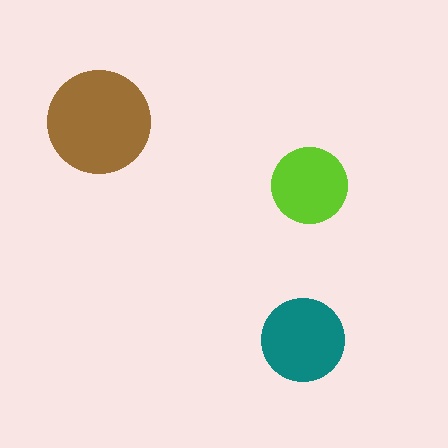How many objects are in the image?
There are 3 objects in the image.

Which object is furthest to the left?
The brown circle is leftmost.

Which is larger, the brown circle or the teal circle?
The brown one.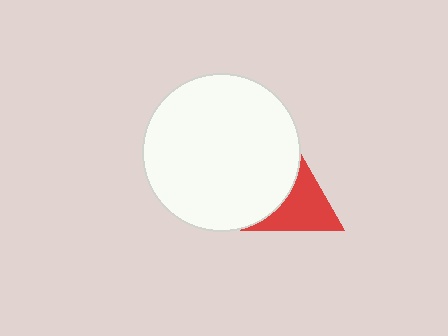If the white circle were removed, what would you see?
You would see the complete red triangle.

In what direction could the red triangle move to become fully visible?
The red triangle could move right. That would shift it out from behind the white circle entirely.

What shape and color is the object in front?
The object in front is a white circle.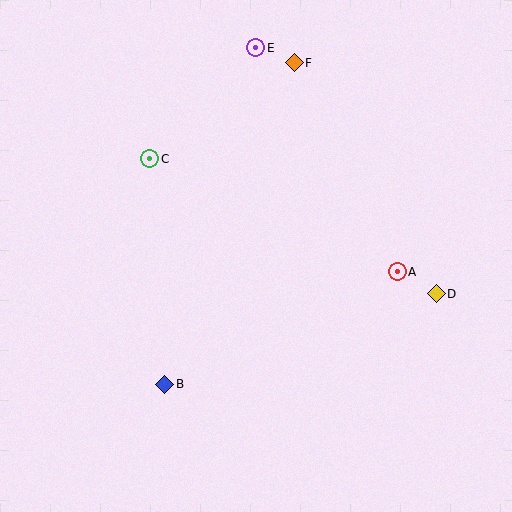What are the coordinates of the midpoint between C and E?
The midpoint between C and E is at (203, 103).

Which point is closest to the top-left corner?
Point C is closest to the top-left corner.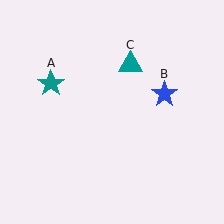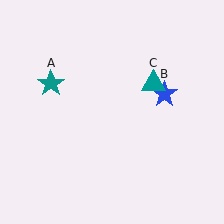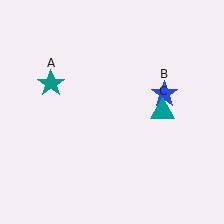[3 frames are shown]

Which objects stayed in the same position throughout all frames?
Teal star (object A) and blue star (object B) remained stationary.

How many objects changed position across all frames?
1 object changed position: teal triangle (object C).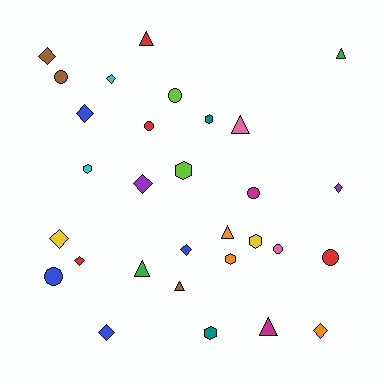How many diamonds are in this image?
There are 10 diamonds.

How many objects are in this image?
There are 30 objects.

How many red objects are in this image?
There are 4 red objects.